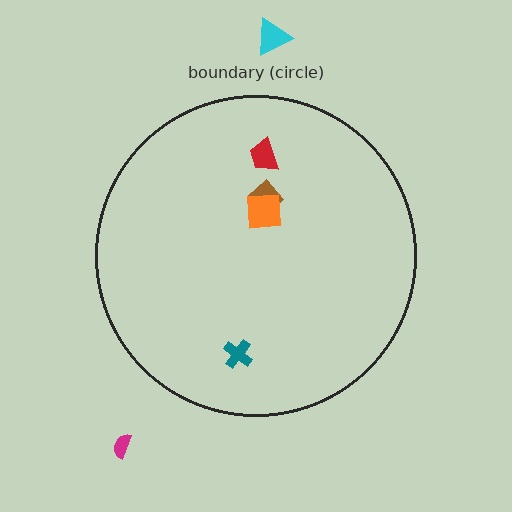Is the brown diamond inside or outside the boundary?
Inside.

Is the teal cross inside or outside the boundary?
Inside.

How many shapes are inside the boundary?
4 inside, 2 outside.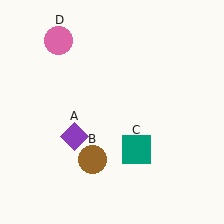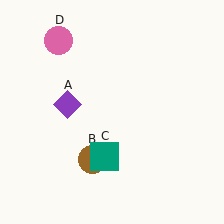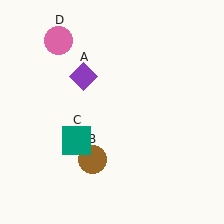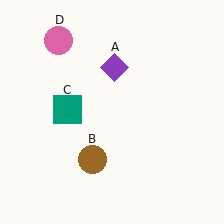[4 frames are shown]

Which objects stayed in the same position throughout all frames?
Brown circle (object B) and pink circle (object D) remained stationary.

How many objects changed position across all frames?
2 objects changed position: purple diamond (object A), teal square (object C).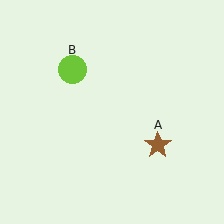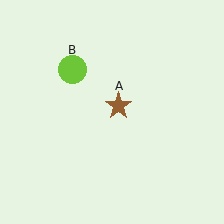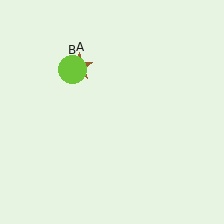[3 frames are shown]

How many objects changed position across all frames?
1 object changed position: brown star (object A).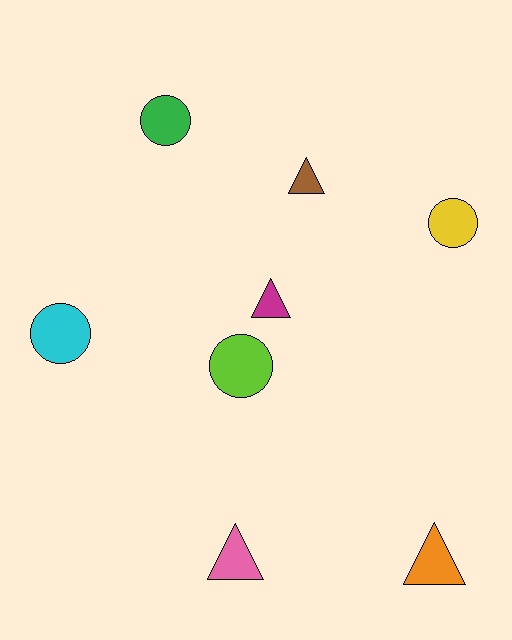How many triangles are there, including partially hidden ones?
There are 4 triangles.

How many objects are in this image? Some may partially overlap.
There are 8 objects.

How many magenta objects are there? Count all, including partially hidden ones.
There is 1 magenta object.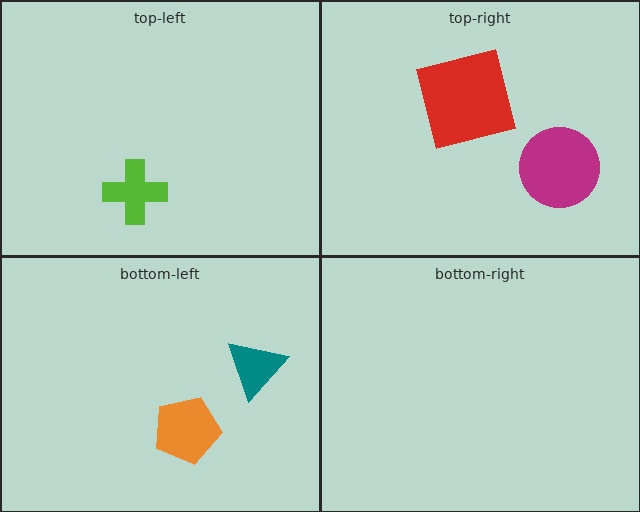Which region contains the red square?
The top-right region.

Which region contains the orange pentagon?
The bottom-left region.